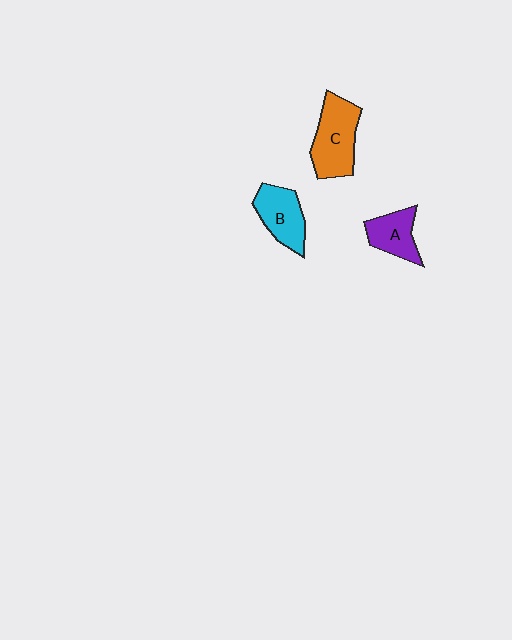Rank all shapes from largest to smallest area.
From largest to smallest: C (orange), B (cyan), A (purple).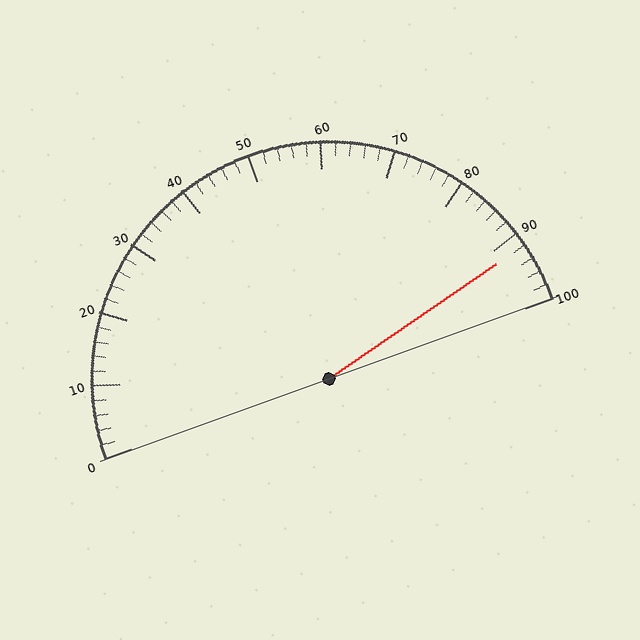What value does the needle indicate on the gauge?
The needle indicates approximately 92.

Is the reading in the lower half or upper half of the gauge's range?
The reading is in the upper half of the range (0 to 100).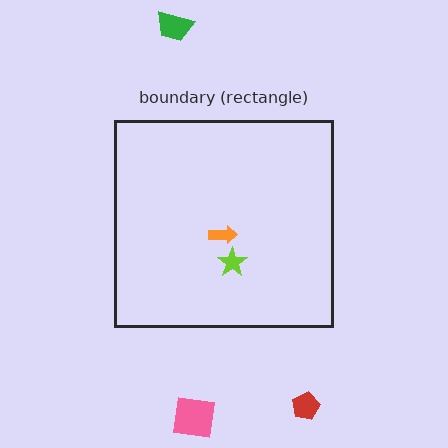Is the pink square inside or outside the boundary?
Outside.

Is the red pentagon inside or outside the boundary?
Outside.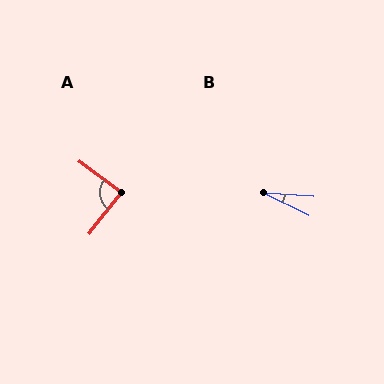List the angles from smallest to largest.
B (22°), A (88°).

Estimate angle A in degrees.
Approximately 88 degrees.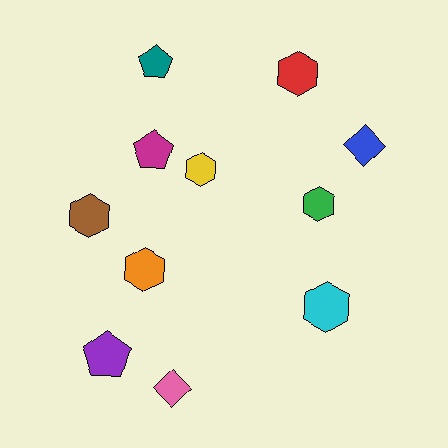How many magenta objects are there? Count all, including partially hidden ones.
There is 1 magenta object.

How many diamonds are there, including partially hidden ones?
There are 2 diamonds.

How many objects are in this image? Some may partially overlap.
There are 11 objects.